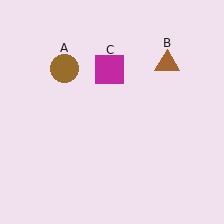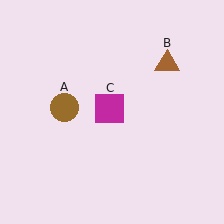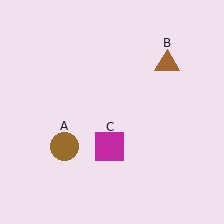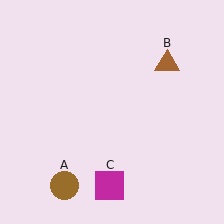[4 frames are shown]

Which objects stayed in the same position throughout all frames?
Brown triangle (object B) remained stationary.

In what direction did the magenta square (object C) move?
The magenta square (object C) moved down.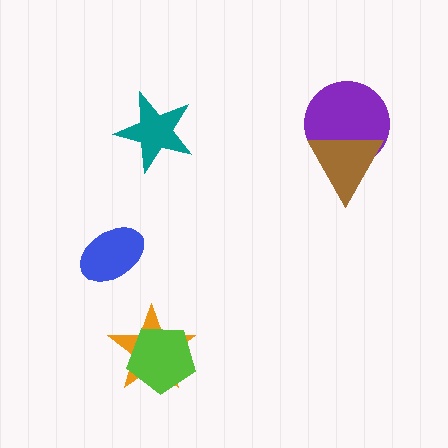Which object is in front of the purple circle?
The brown triangle is in front of the purple circle.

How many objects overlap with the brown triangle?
1 object overlaps with the brown triangle.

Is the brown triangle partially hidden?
No, no other shape covers it.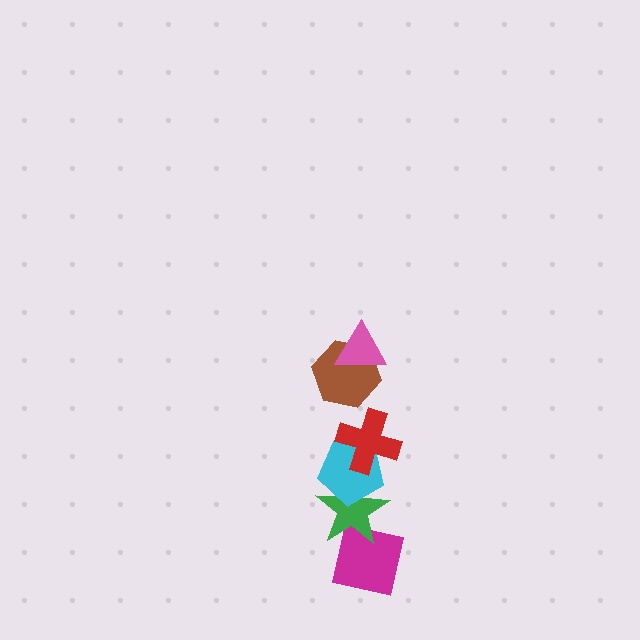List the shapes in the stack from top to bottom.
From top to bottom: the pink triangle, the brown hexagon, the red cross, the cyan pentagon, the green star, the magenta square.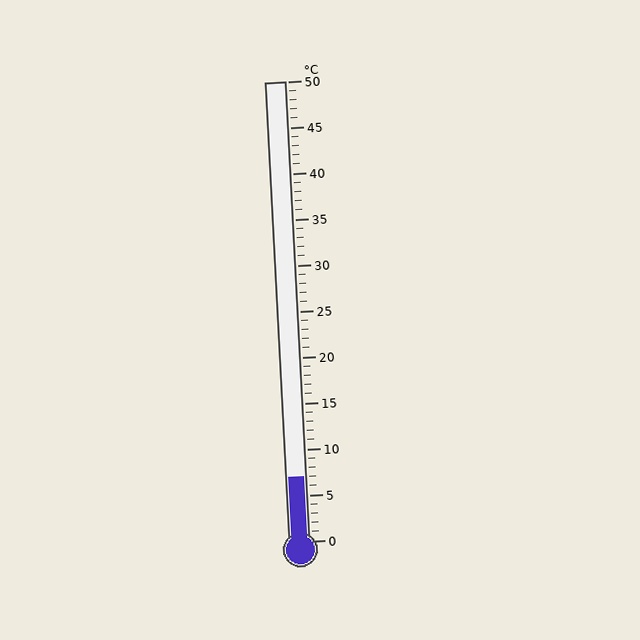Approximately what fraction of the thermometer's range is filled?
The thermometer is filled to approximately 15% of its range.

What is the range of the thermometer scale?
The thermometer scale ranges from 0°C to 50°C.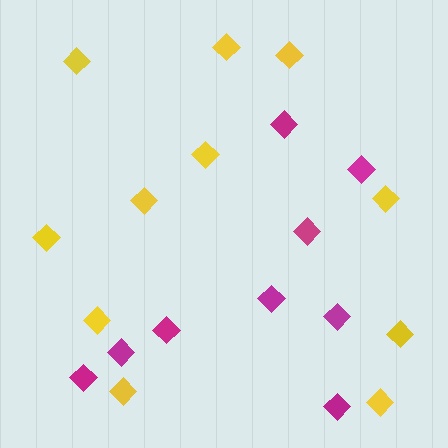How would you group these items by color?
There are 2 groups: one group of yellow diamonds (11) and one group of magenta diamonds (9).